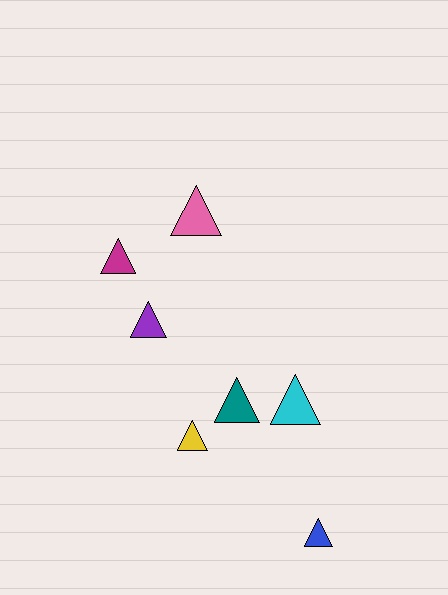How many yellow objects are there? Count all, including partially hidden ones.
There is 1 yellow object.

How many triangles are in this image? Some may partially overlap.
There are 7 triangles.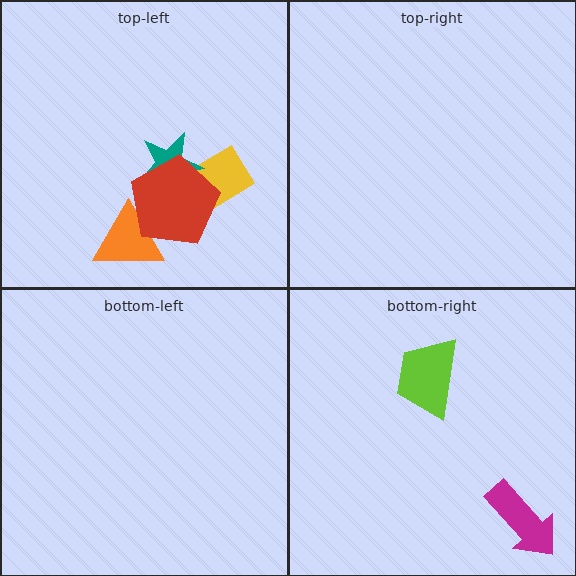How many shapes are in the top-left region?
4.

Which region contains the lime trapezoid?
The bottom-right region.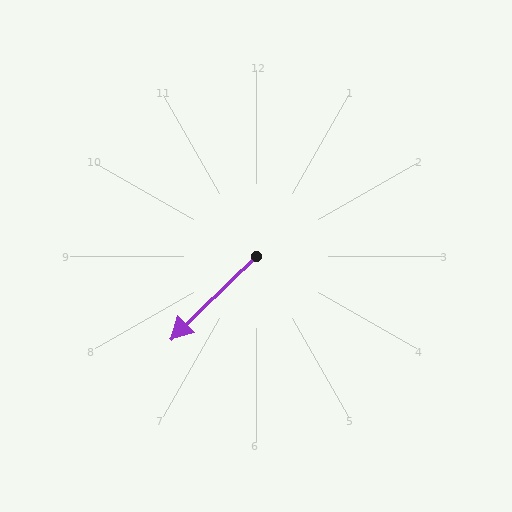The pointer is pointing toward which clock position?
Roughly 8 o'clock.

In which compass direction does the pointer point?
Southwest.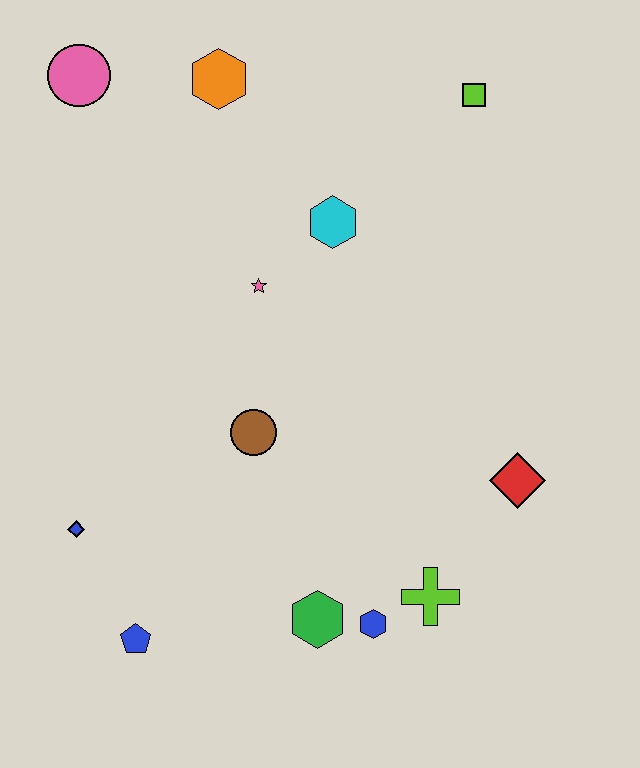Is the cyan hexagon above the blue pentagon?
Yes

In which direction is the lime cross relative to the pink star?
The lime cross is below the pink star.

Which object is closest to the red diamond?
The lime cross is closest to the red diamond.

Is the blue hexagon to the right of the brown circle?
Yes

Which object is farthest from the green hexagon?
The pink circle is farthest from the green hexagon.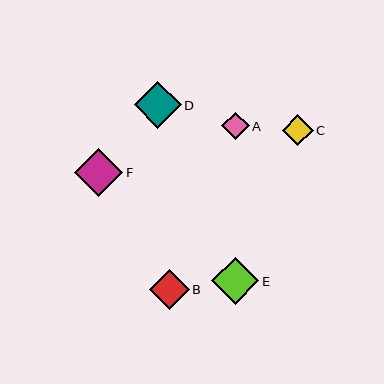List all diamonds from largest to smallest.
From largest to smallest: F, E, D, B, C, A.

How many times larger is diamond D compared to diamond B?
Diamond D is approximately 1.2 times the size of diamond B.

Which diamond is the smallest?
Diamond A is the smallest with a size of approximately 27 pixels.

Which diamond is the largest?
Diamond F is the largest with a size of approximately 48 pixels.